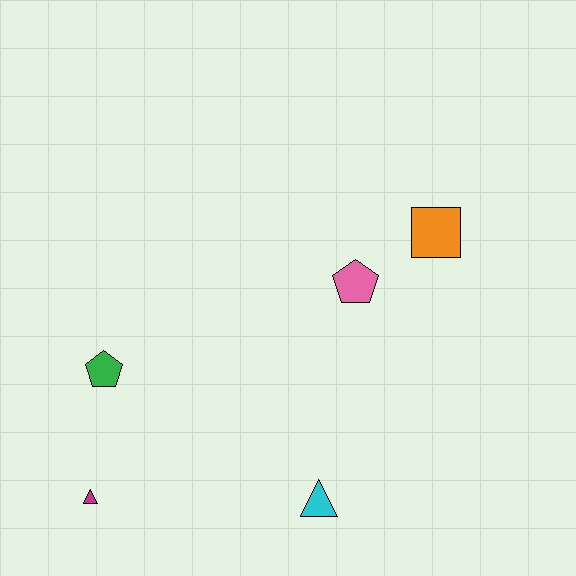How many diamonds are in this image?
There are no diamonds.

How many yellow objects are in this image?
There are no yellow objects.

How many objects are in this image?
There are 5 objects.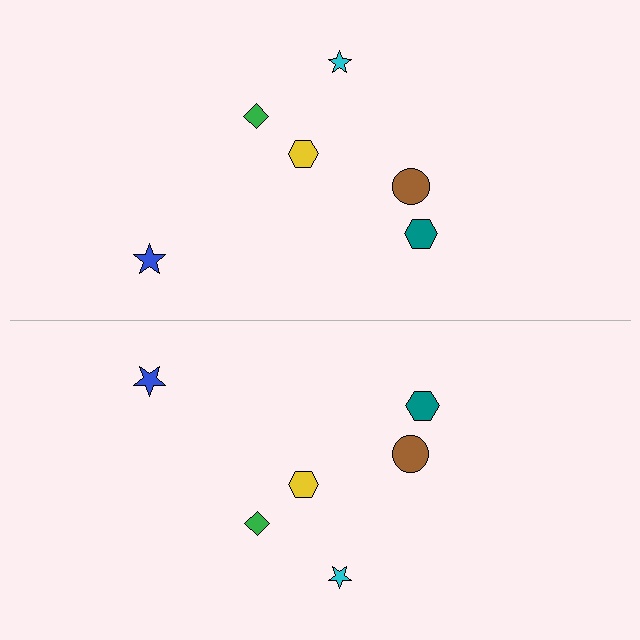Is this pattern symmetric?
Yes, this pattern has bilateral (reflection) symmetry.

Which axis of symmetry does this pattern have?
The pattern has a horizontal axis of symmetry running through the center of the image.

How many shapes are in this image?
There are 12 shapes in this image.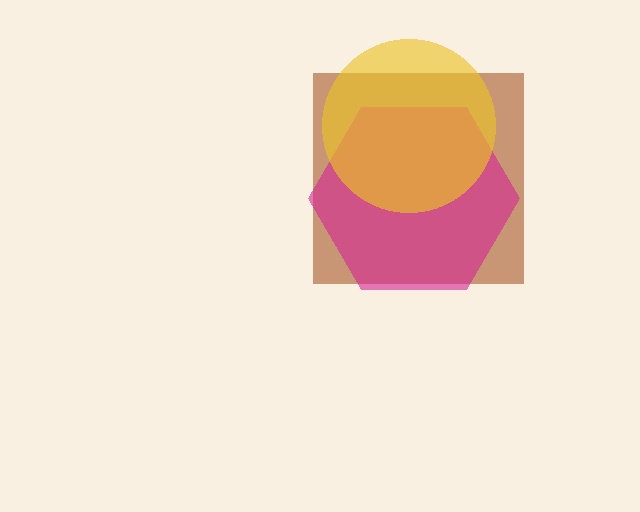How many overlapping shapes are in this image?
There are 3 overlapping shapes in the image.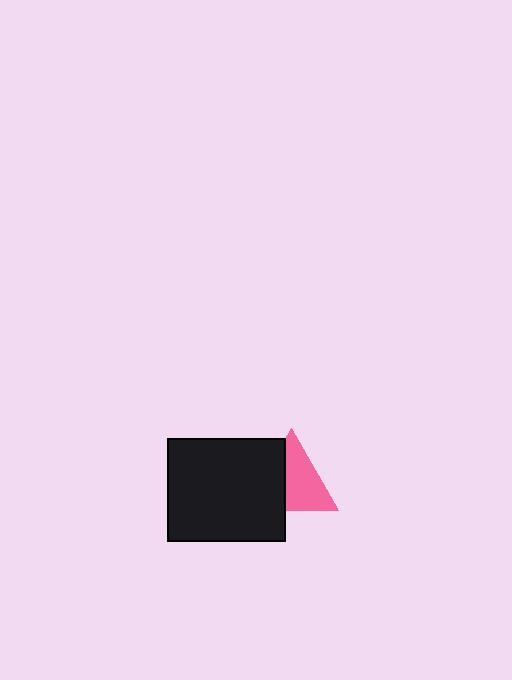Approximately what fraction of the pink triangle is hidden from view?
Roughly 38% of the pink triangle is hidden behind the black rectangle.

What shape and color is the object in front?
The object in front is a black rectangle.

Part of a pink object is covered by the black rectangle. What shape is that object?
It is a triangle.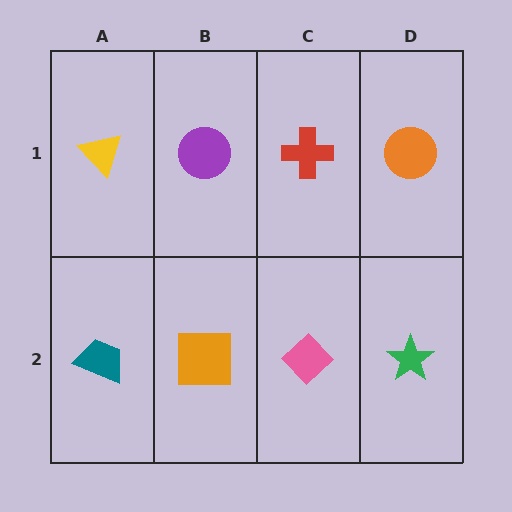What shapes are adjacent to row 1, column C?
A pink diamond (row 2, column C), a purple circle (row 1, column B), an orange circle (row 1, column D).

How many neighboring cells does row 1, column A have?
2.